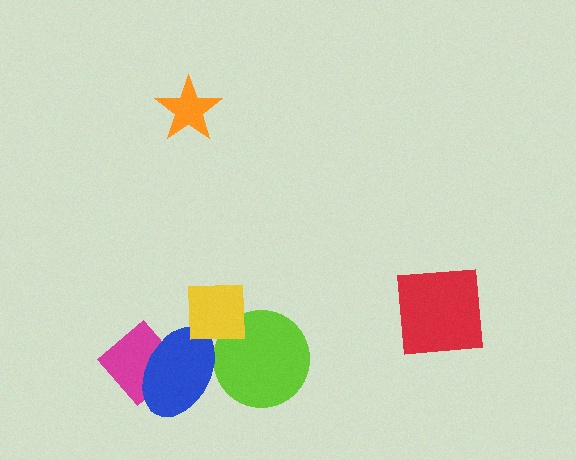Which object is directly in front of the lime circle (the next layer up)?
The blue ellipse is directly in front of the lime circle.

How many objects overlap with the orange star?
0 objects overlap with the orange star.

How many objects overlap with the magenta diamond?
1 object overlaps with the magenta diamond.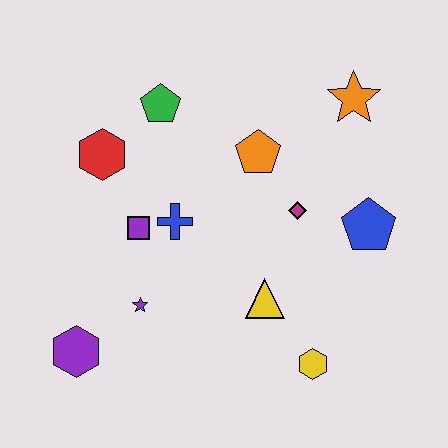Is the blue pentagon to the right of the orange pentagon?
Yes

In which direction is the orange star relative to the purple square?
The orange star is to the right of the purple square.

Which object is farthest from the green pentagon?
The yellow hexagon is farthest from the green pentagon.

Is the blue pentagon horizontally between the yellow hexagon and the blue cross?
No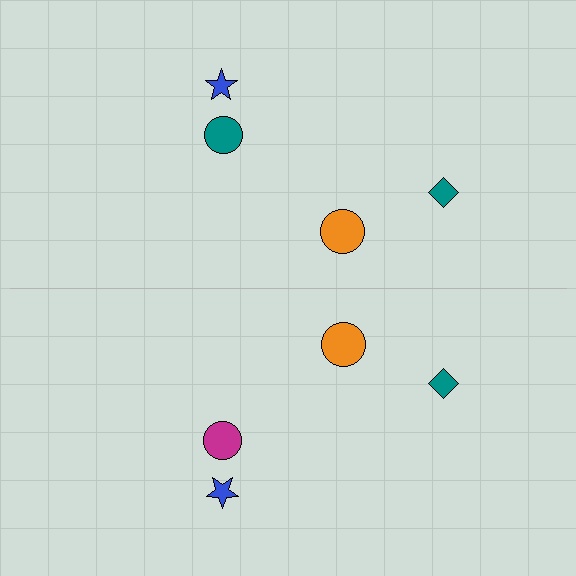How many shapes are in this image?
There are 8 shapes in this image.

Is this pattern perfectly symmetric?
No, the pattern is not perfectly symmetric. The magenta circle on the bottom side breaks the symmetry — its mirror counterpart is teal.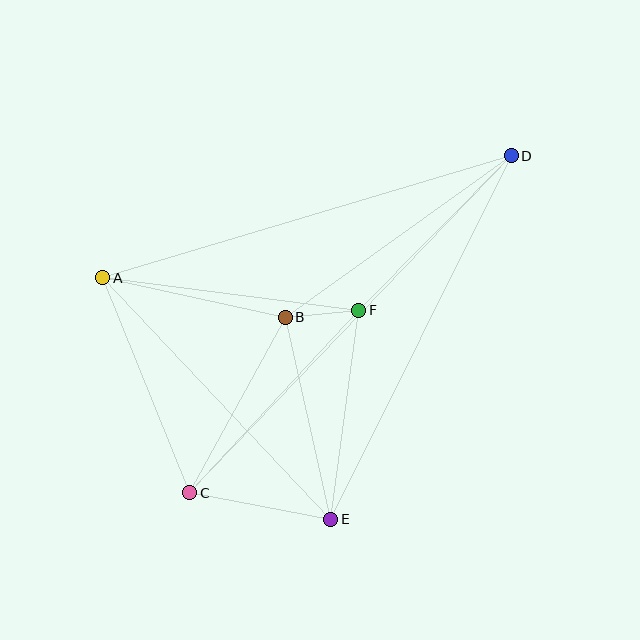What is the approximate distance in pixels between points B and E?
The distance between B and E is approximately 207 pixels.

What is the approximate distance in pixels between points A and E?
The distance between A and E is approximately 332 pixels.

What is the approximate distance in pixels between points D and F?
The distance between D and F is approximately 217 pixels.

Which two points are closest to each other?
Points B and F are closest to each other.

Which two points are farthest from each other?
Points C and D are farthest from each other.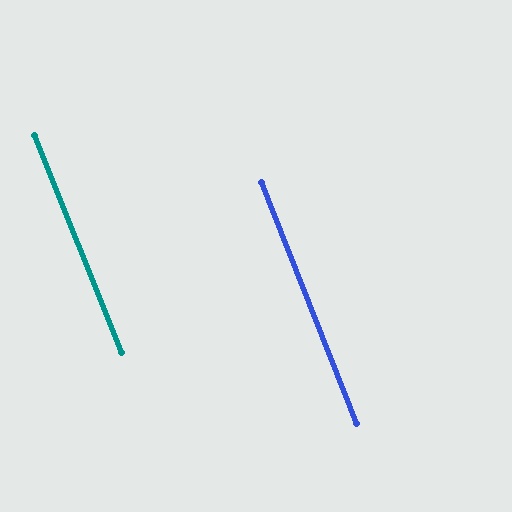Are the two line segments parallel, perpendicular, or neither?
Parallel — their directions differ by only 0.6°.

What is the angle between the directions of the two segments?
Approximately 1 degree.